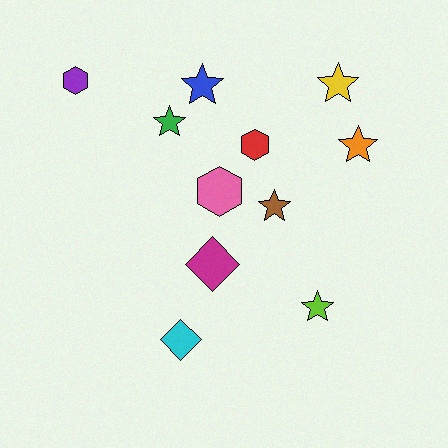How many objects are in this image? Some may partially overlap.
There are 11 objects.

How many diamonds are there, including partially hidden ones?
There are 2 diamonds.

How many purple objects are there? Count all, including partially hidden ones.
There is 1 purple object.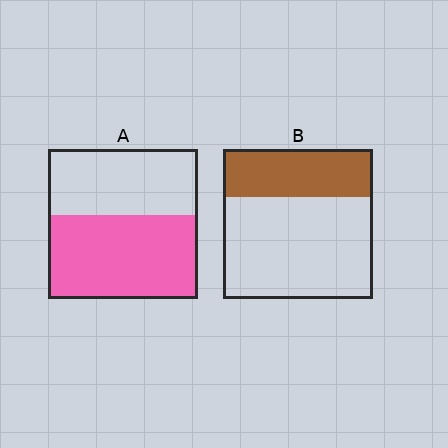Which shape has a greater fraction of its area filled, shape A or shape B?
Shape A.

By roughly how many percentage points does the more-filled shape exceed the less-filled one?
By roughly 25 percentage points (A over B).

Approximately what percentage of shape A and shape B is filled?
A is approximately 55% and B is approximately 30%.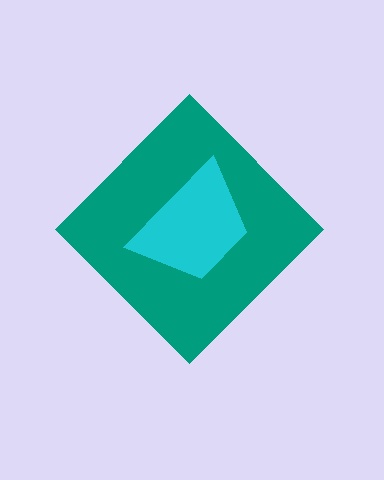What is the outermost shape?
The teal diamond.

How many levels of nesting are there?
2.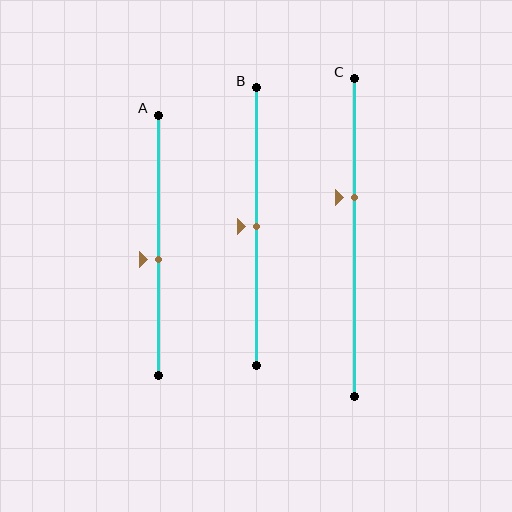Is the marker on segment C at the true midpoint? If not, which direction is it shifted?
No, the marker on segment C is shifted upward by about 13% of the segment length.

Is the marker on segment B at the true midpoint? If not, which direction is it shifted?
Yes, the marker on segment B is at the true midpoint.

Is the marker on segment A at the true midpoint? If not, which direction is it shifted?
No, the marker on segment A is shifted downward by about 6% of the segment length.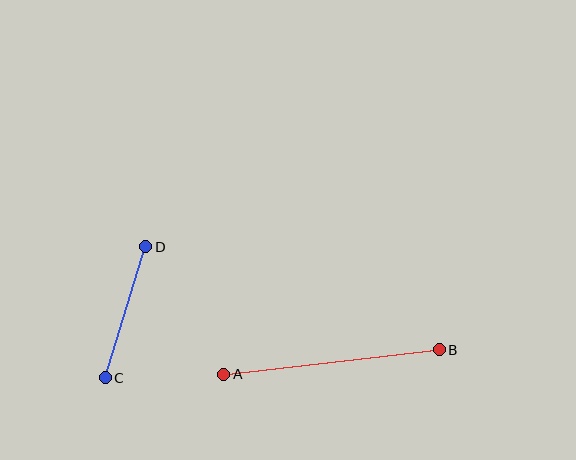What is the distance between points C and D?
The distance is approximately 137 pixels.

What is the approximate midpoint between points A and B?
The midpoint is at approximately (332, 362) pixels.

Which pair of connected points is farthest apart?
Points A and B are farthest apart.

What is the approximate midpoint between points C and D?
The midpoint is at approximately (126, 312) pixels.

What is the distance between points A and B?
The distance is approximately 217 pixels.